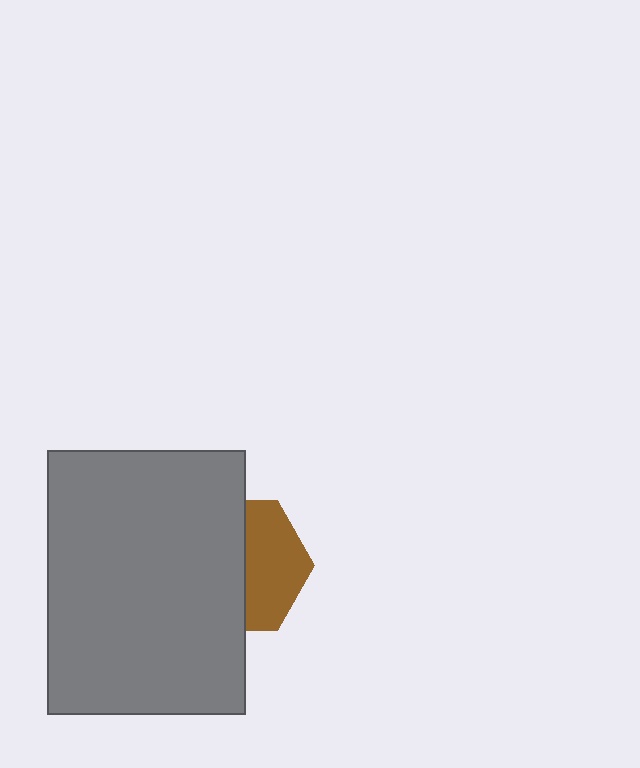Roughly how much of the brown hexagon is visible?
A small part of it is visible (roughly 45%).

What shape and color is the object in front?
The object in front is a gray rectangle.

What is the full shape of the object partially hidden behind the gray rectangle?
The partially hidden object is a brown hexagon.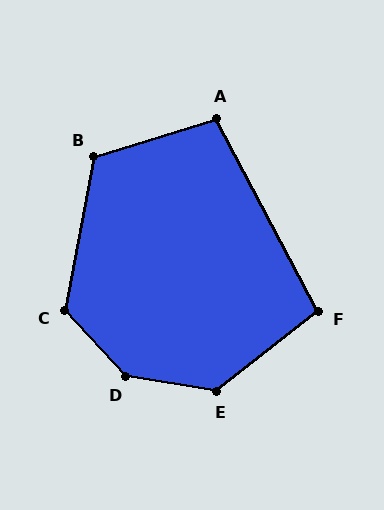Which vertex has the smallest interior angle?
F, at approximately 100 degrees.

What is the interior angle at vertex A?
Approximately 101 degrees (obtuse).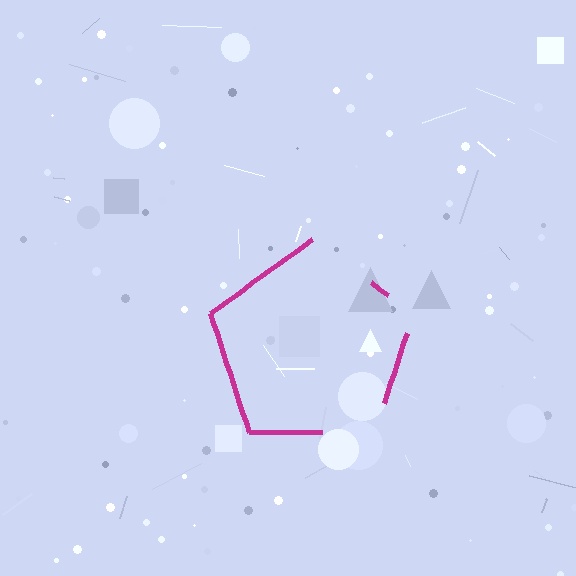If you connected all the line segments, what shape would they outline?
They would outline a pentagon.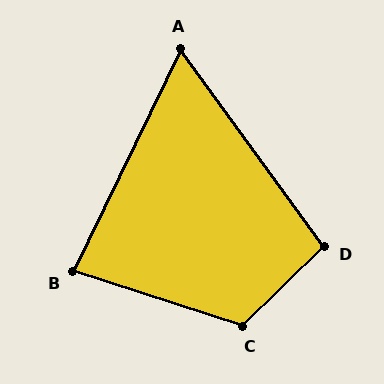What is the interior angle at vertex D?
Approximately 98 degrees (obtuse).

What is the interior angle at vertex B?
Approximately 82 degrees (acute).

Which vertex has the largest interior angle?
C, at approximately 118 degrees.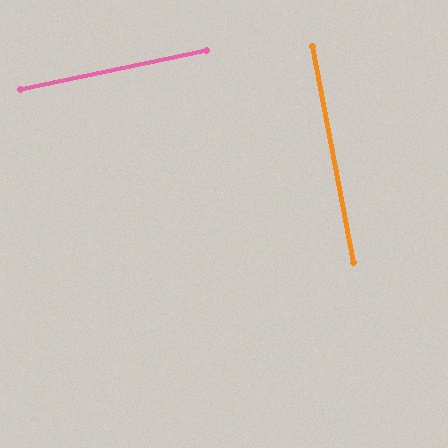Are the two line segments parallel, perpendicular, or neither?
Perpendicular — they meet at approximately 89°.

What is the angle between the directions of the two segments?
Approximately 89 degrees.